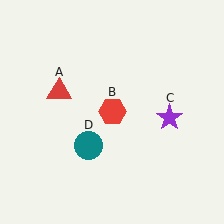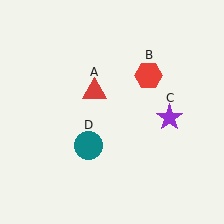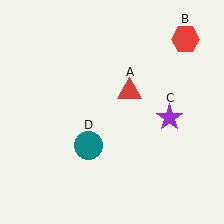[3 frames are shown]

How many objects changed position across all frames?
2 objects changed position: red triangle (object A), red hexagon (object B).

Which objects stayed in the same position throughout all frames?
Purple star (object C) and teal circle (object D) remained stationary.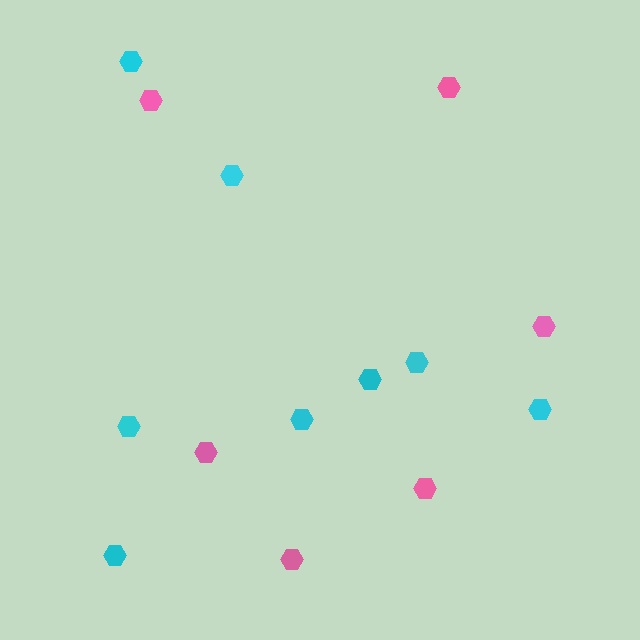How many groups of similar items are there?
There are 2 groups: one group of pink hexagons (6) and one group of cyan hexagons (8).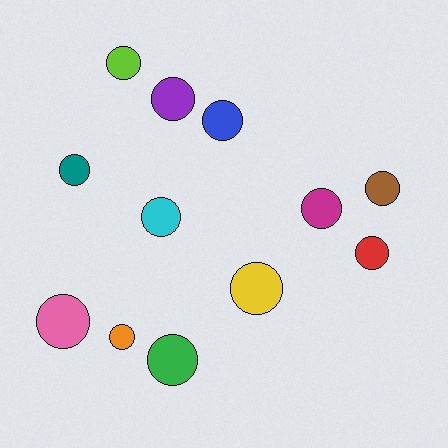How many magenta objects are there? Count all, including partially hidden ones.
There is 1 magenta object.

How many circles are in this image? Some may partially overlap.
There are 12 circles.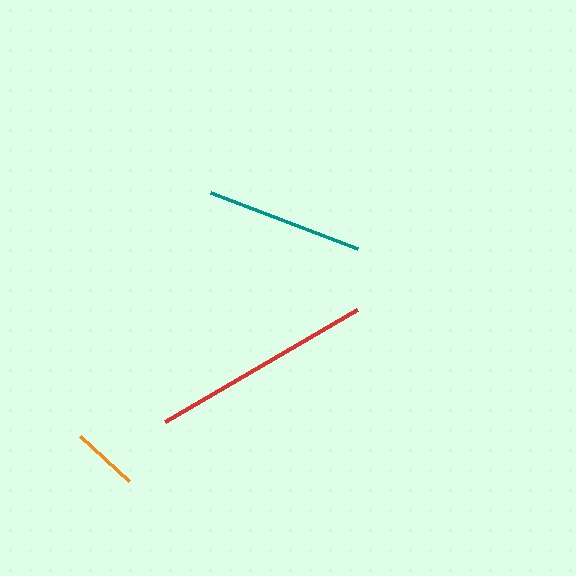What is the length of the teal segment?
The teal segment is approximately 158 pixels long.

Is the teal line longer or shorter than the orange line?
The teal line is longer than the orange line.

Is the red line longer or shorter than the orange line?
The red line is longer than the orange line.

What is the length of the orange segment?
The orange segment is approximately 67 pixels long.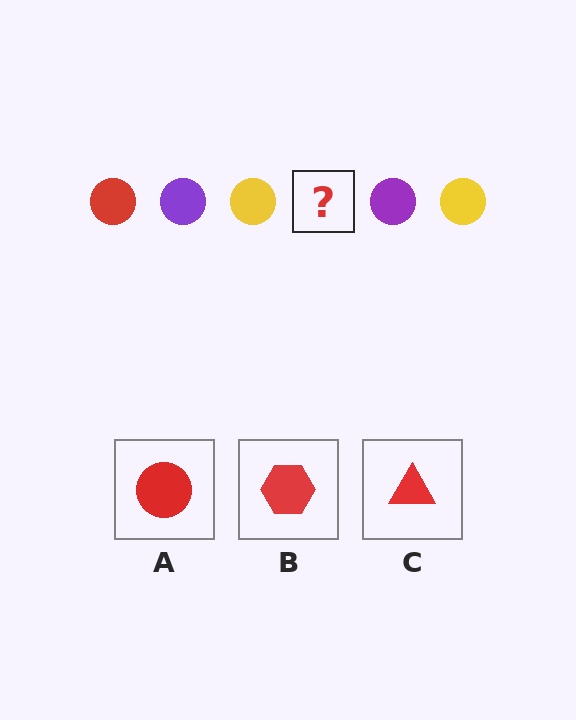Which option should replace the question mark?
Option A.